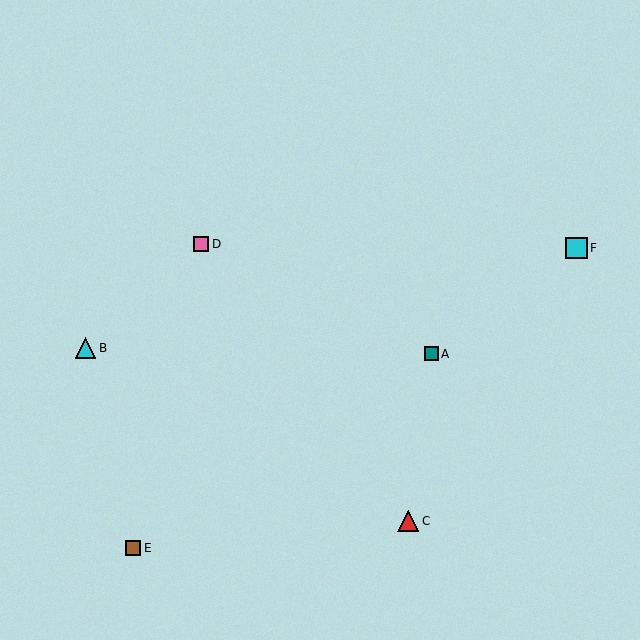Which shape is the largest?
The cyan square (labeled F) is the largest.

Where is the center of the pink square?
The center of the pink square is at (201, 244).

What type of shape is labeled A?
Shape A is a teal square.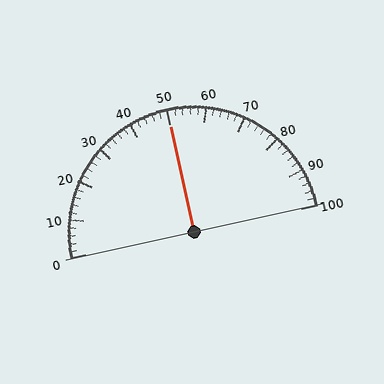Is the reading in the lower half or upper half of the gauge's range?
The reading is in the upper half of the range (0 to 100).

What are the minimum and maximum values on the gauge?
The gauge ranges from 0 to 100.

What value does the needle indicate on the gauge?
The needle indicates approximately 50.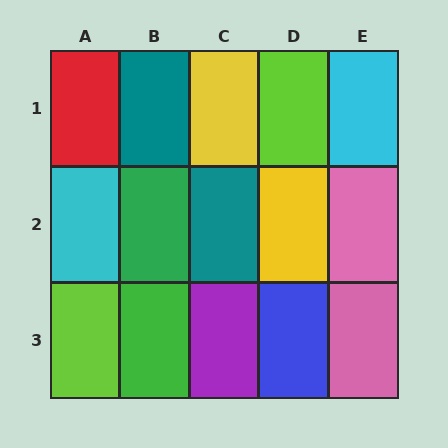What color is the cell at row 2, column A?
Cyan.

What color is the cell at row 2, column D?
Yellow.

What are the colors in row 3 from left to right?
Lime, green, purple, blue, pink.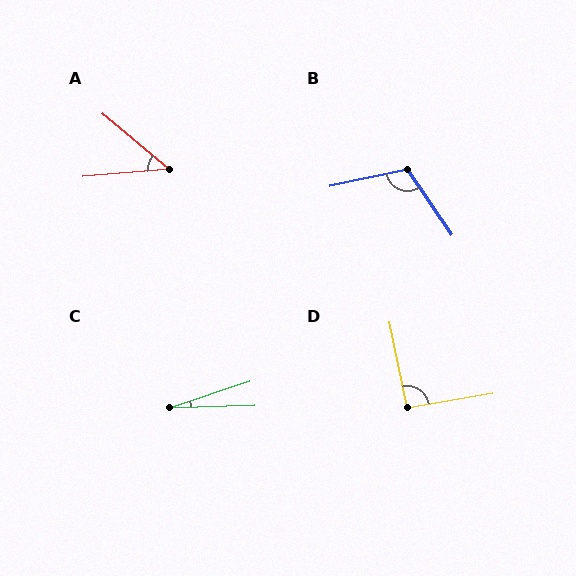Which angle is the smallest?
C, at approximately 16 degrees.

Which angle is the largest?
B, at approximately 113 degrees.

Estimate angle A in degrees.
Approximately 45 degrees.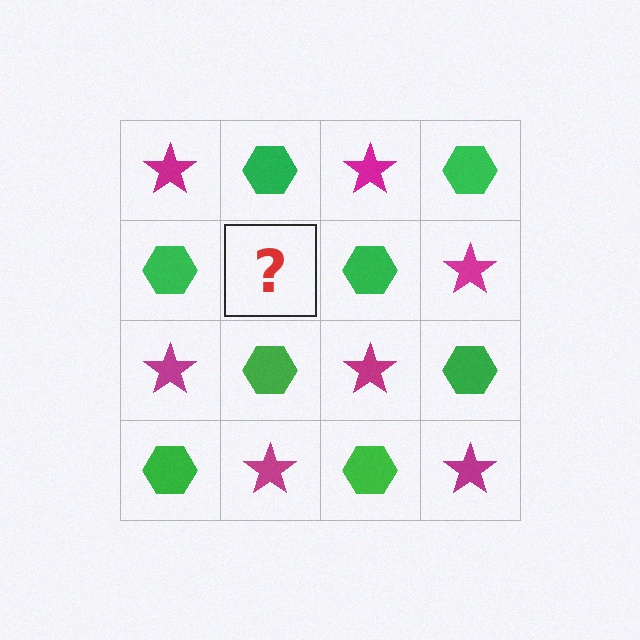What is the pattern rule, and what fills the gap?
The rule is that it alternates magenta star and green hexagon in a checkerboard pattern. The gap should be filled with a magenta star.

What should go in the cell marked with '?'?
The missing cell should contain a magenta star.